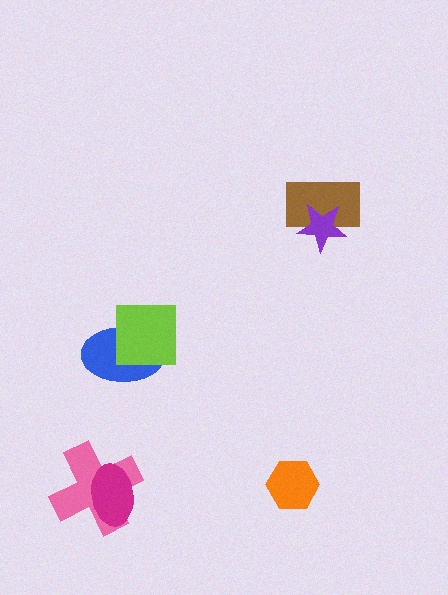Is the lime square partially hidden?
No, no other shape covers it.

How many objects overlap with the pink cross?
1 object overlaps with the pink cross.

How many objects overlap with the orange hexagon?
0 objects overlap with the orange hexagon.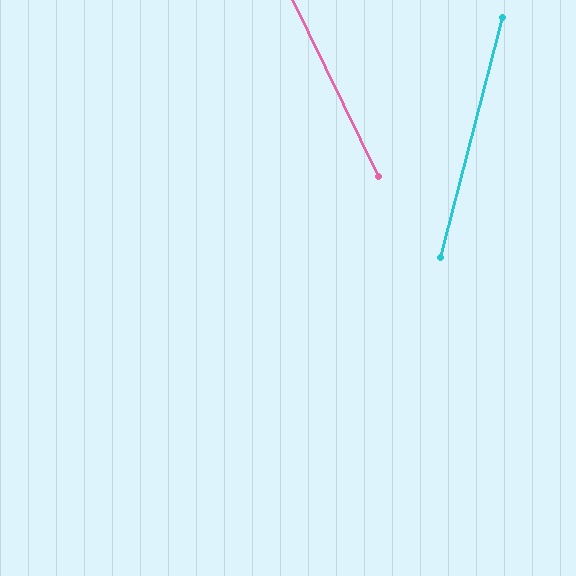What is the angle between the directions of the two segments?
Approximately 40 degrees.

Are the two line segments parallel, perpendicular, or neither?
Neither parallel nor perpendicular — they differ by about 40°.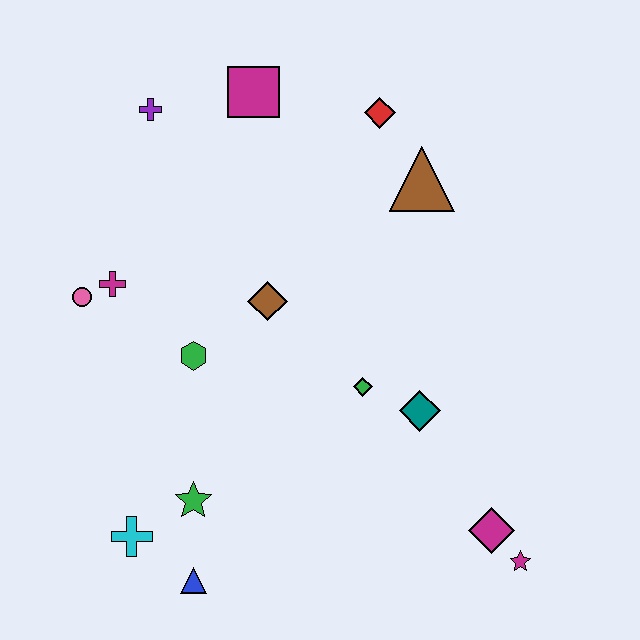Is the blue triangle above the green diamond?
No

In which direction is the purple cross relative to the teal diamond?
The purple cross is above the teal diamond.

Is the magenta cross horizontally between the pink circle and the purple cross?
Yes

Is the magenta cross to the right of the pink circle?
Yes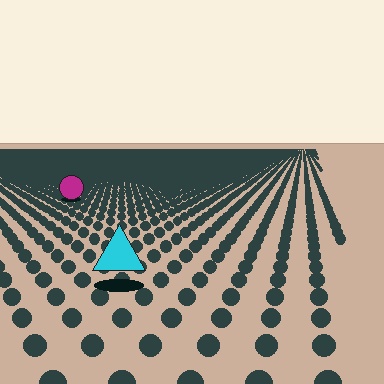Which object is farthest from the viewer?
The magenta circle is farthest from the viewer. It appears smaller and the ground texture around it is denser.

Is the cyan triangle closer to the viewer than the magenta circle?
Yes. The cyan triangle is closer — you can tell from the texture gradient: the ground texture is coarser near it.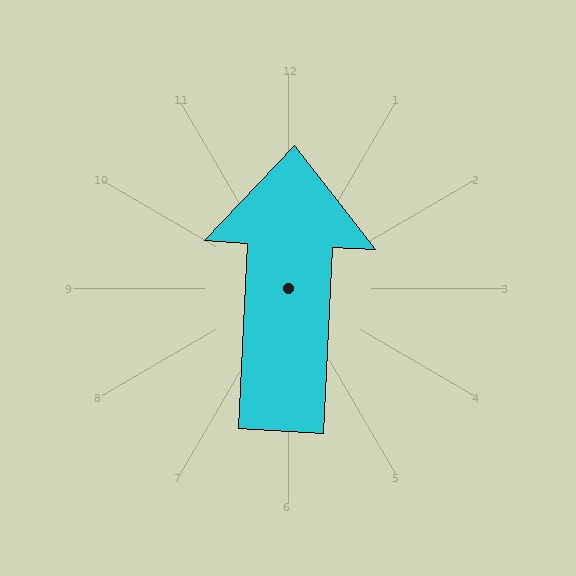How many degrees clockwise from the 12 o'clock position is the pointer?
Approximately 3 degrees.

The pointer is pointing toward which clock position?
Roughly 12 o'clock.